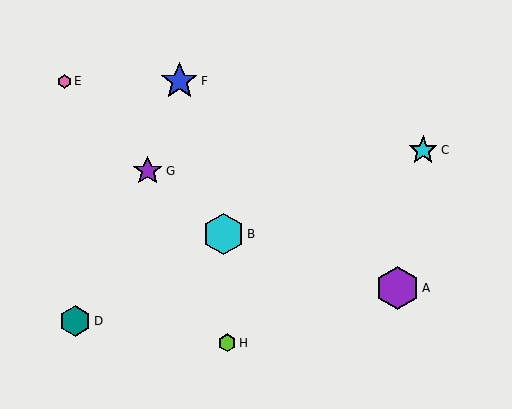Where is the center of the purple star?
The center of the purple star is at (148, 171).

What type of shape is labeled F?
Shape F is a blue star.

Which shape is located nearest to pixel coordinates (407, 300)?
The purple hexagon (labeled A) at (398, 288) is nearest to that location.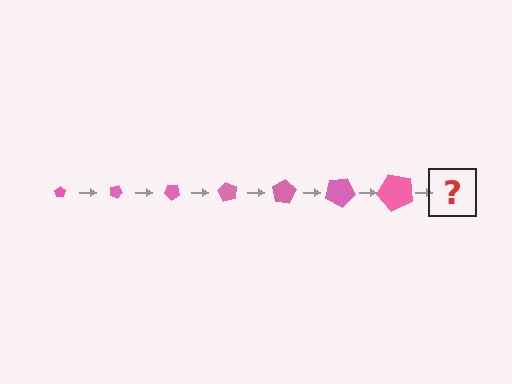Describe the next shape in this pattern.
It should be a pentagon, larger than the previous one and rotated 140 degrees from the start.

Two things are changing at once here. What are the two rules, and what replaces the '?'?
The two rules are that the pentagon grows larger each step and it rotates 20 degrees each step. The '?' should be a pentagon, larger than the previous one and rotated 140 degrees from the start.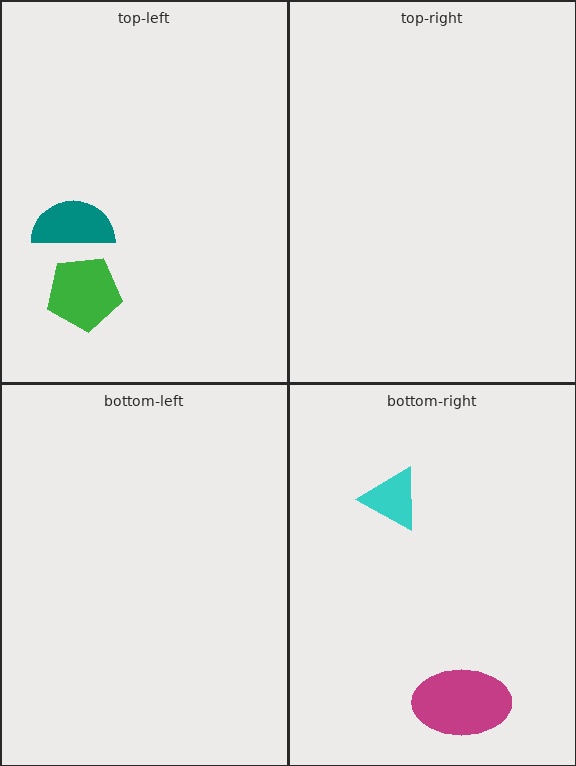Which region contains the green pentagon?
The top-left region.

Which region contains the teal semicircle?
The top-left region.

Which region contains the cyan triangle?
The bottom-right region.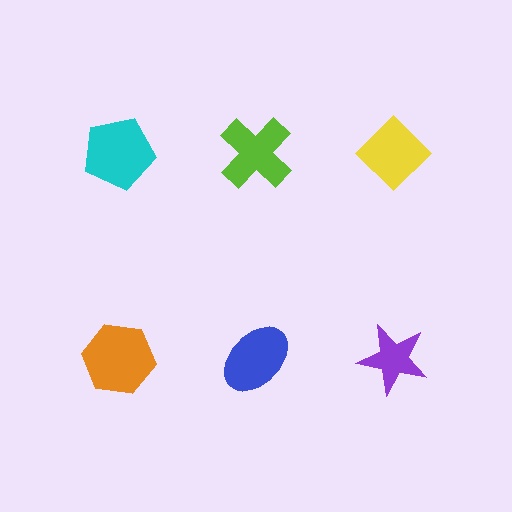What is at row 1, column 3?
A yellow diamond.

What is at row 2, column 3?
A purple star.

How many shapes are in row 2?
3 shapes.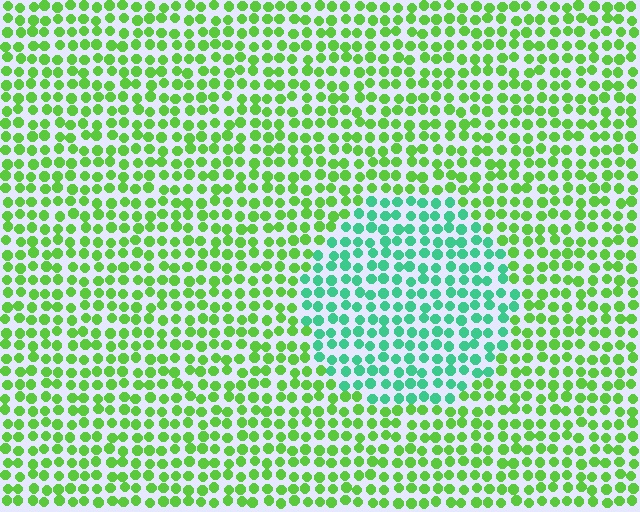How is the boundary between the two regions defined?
The boundary is defined purely by a slight shift in hue (about 47 degrees). Spacing, size, and orientation are identical on both sides.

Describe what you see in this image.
The image is filled with small lime elements in a uniform arrangement. A circle-shaped region is visible where the elements are tinted to a slightly different hue, forming a subtle color boundary.